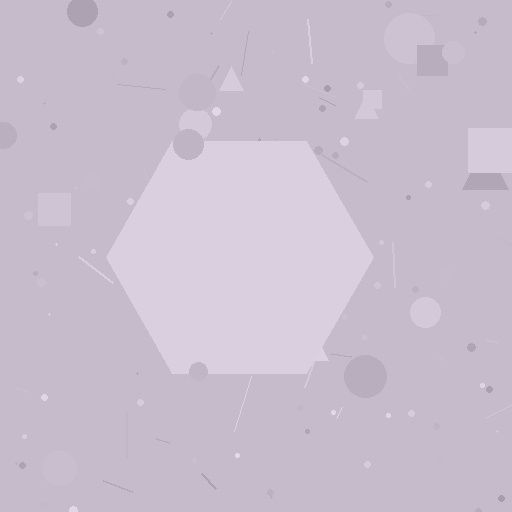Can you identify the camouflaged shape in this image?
The camouflaged shape is a hexagon.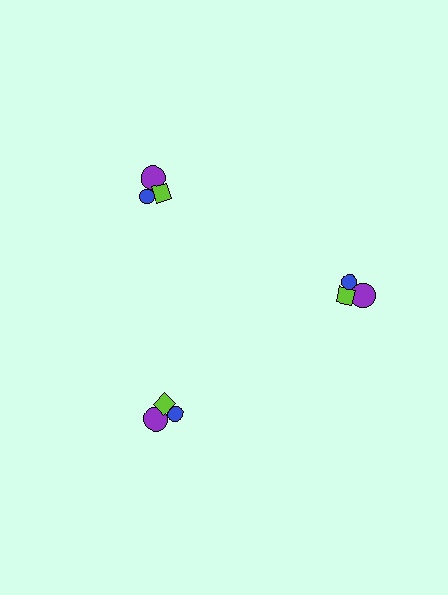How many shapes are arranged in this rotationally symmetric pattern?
There are 9 shapes, arranged in 3 groups of 3.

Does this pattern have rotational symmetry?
Yes, this pattern has 3-fold rotational symmetry. It looks the same after rotating 120 degrees around the center.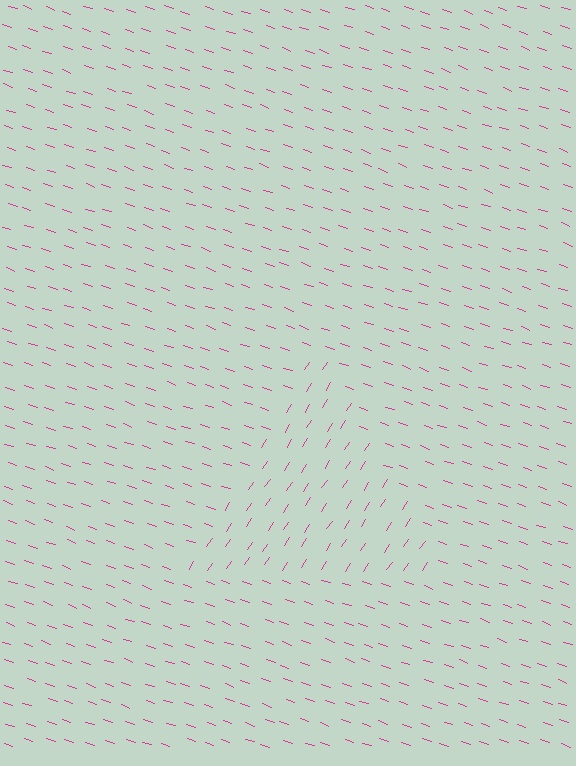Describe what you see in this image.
The image is filled with small magenta line segments. A triangle region in the image has lines oriented differently from the surrounding lines, creating a visible texture boundary.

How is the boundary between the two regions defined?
The boundary is defined purely by a change in line orientation (approximately 75 degrees difference). All lines are the same color and thickness.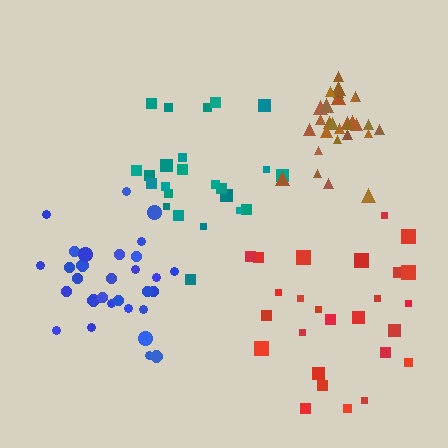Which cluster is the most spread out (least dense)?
Red.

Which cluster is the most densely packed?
Brown.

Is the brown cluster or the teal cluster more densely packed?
Brown.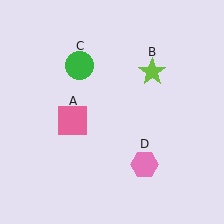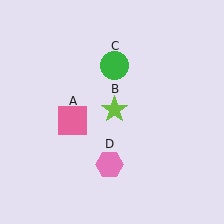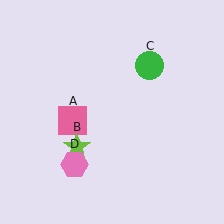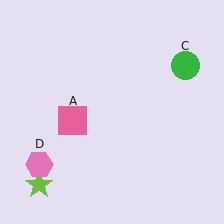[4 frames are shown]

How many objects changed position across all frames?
3 objects changed position: lime star (object B), green circle (object C), pink hexagon (object D).